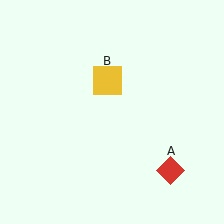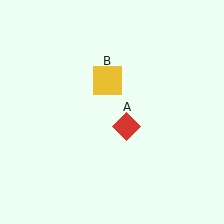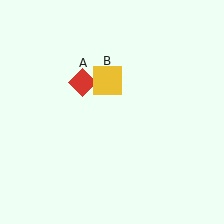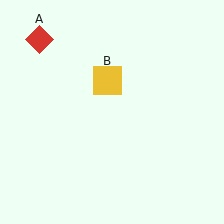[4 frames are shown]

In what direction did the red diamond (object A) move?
The red diamond (object A) moved up and to the left.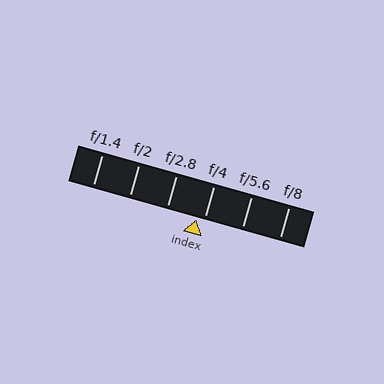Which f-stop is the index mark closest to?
The index mark is closest to f/4.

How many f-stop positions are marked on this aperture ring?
There are 6 f-stop positions marked.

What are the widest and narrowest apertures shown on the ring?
The widest aperture shown is f/1.4 and the narrowest is f/8.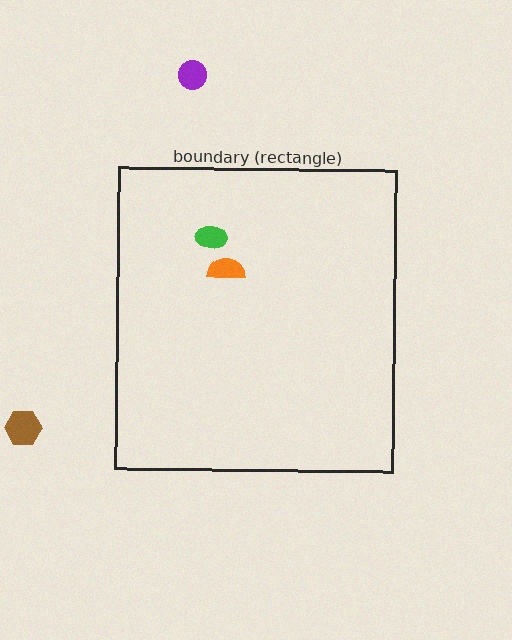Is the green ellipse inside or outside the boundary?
Inside.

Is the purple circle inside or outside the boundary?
Outside.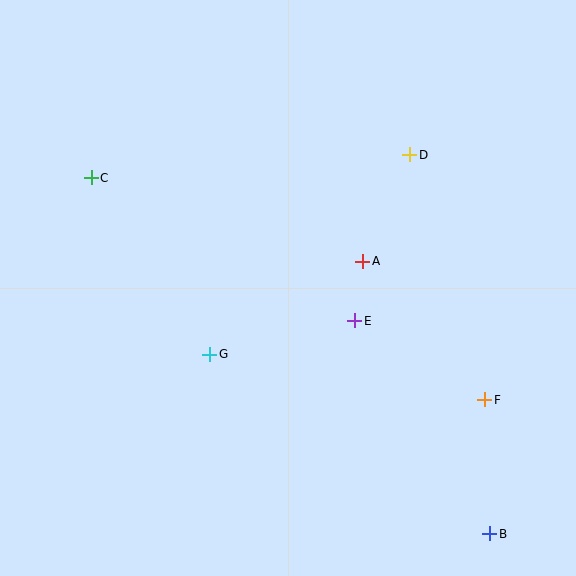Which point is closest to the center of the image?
Point E at (355, 321) is closest to the center.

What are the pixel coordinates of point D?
Point D is at (410, 155).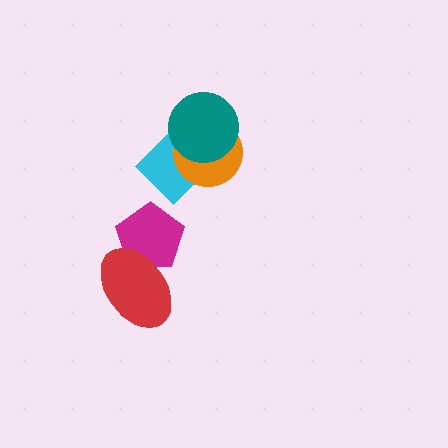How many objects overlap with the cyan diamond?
2 objects overlap with the cyan diamond.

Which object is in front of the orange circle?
The teal circle is in front of the orange circle.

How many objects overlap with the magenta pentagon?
1 object overlaps with the magenta pentagon.